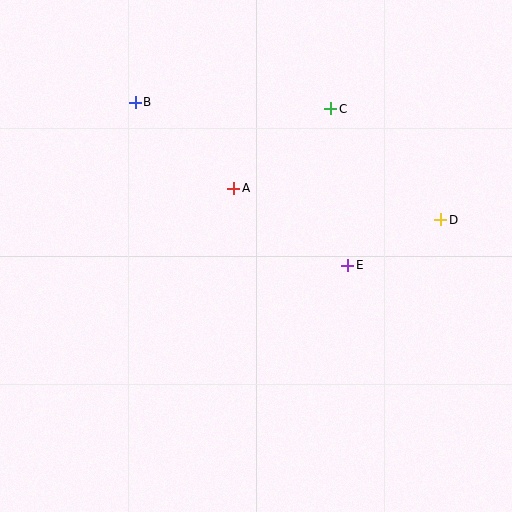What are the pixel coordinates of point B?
Point B is at (135, 102).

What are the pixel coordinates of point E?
Point E is at (348, 265).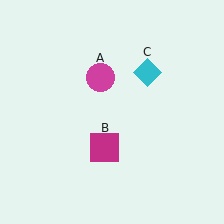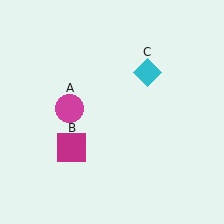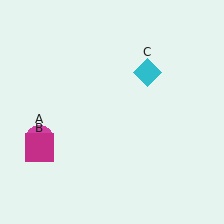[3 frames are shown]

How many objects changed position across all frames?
2 objects changed position: magenta circle (object A), magenta square (object B).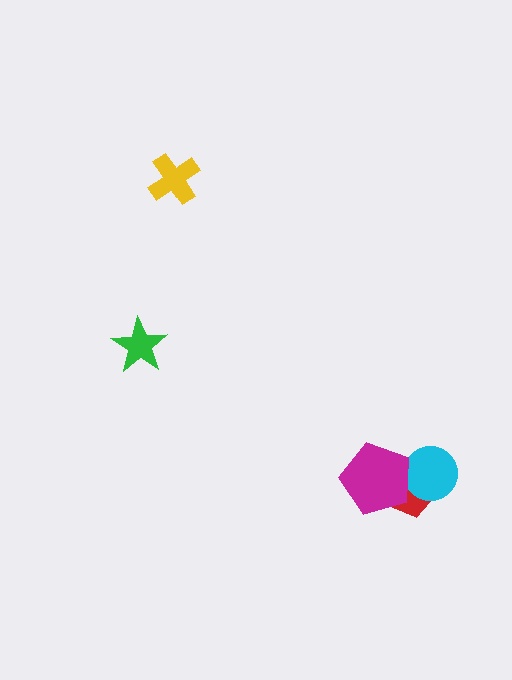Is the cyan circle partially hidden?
Yes, it is partially covered by another shape.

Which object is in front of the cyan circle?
The magenta pentagon is in front of the cyan circle.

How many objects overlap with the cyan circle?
2 objects overlap with the cyan circle.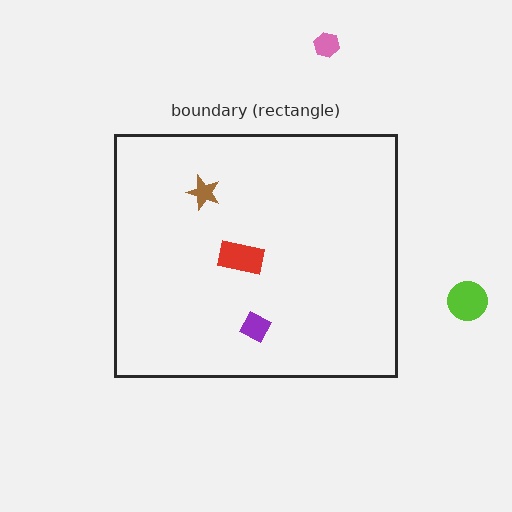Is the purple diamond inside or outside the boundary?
Inside.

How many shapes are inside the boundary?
3 inside, 2 outside.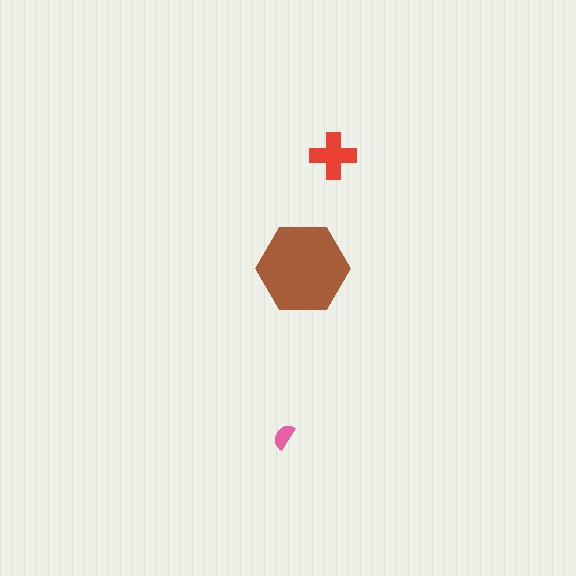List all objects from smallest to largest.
The pink semicircle, the red cross, the brown hexagon.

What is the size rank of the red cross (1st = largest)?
2nd.